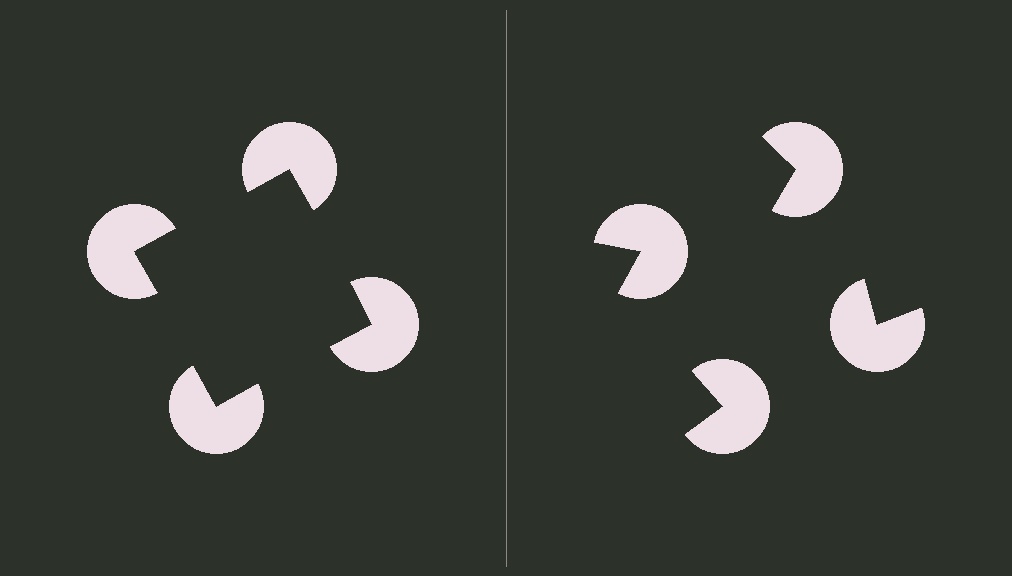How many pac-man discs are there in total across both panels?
8 — 4 on each side.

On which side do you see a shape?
An illusory square appears on the left side. On the right side the wedge cuts are rotated, so no coherent shape forms.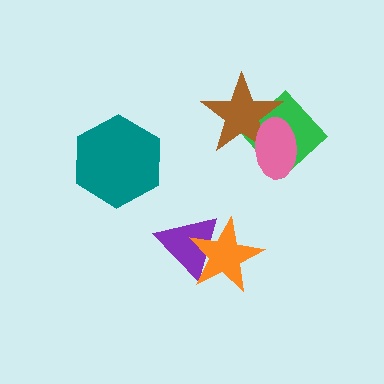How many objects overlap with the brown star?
2 objects overlap with the brown star.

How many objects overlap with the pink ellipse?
2 objects overlap with the pink ellipse.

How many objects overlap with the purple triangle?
1 object overlaps with the purple triangle.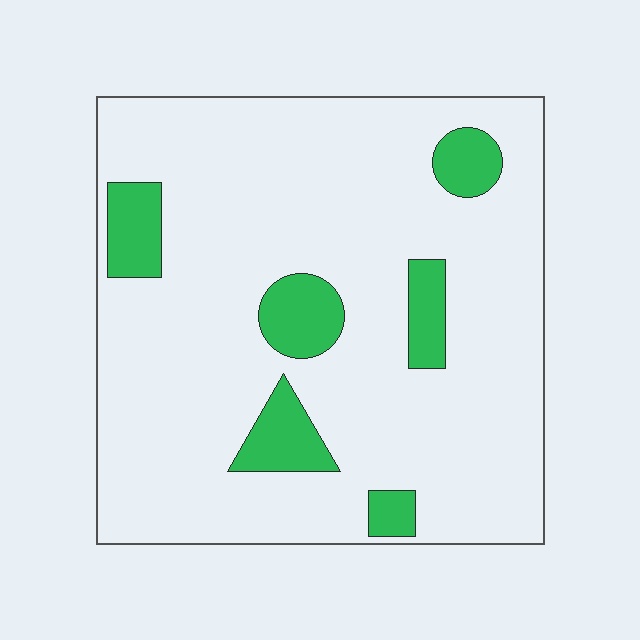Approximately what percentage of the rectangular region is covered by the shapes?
Approximately 15%.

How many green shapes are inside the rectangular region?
6.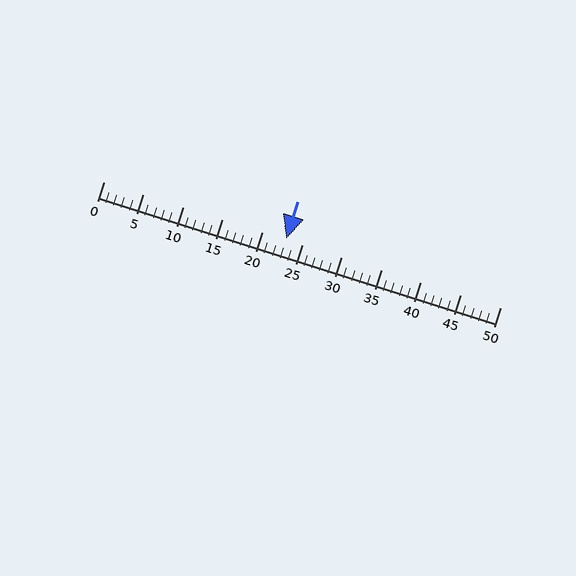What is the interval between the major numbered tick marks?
The major tick marks are spaced 5 units apart.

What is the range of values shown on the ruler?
The ruler shows values from 0 to 50.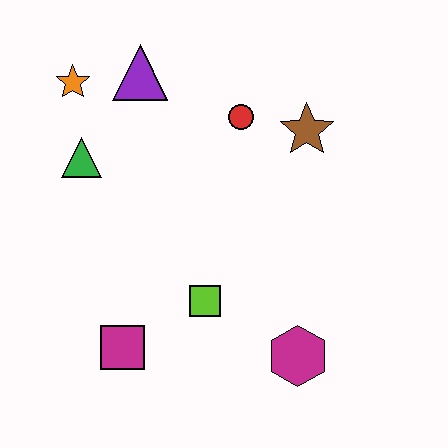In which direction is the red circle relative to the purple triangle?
The red circle is to the right of the purple triangle.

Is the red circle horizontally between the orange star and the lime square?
No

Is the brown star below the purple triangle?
Yes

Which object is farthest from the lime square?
The orange star is farthest from the lime square.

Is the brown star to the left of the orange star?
No